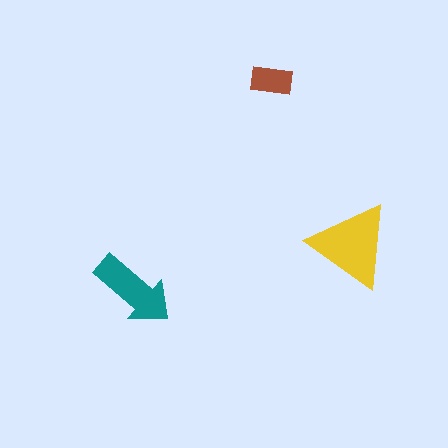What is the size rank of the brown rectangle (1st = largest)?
3rd.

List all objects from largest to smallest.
The yellow triangle, the teal arrow, the brown rectangle.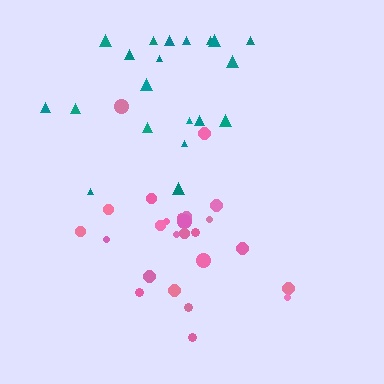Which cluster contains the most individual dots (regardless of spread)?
Pink (25).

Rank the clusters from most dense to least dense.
pink, teal.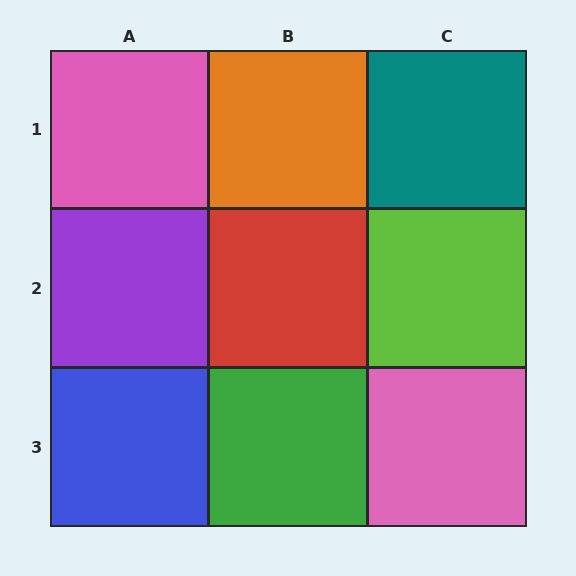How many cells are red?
1 cell is red.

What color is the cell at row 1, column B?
Orange.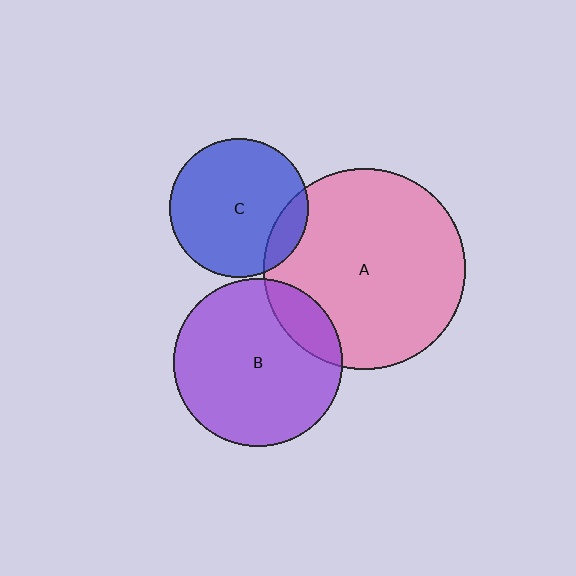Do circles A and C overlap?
Yes.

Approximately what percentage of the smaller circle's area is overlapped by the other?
Approximately 15%.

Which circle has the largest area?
Circle A (pink).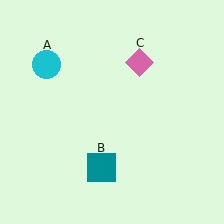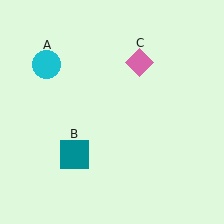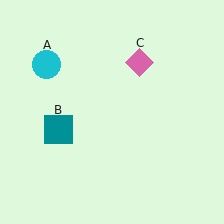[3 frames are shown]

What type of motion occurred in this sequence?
The teal square (object B) rotated clockwise around the center of the scene.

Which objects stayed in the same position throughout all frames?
Cyan circle (object A) and pink diamond (object C) remained stationary.